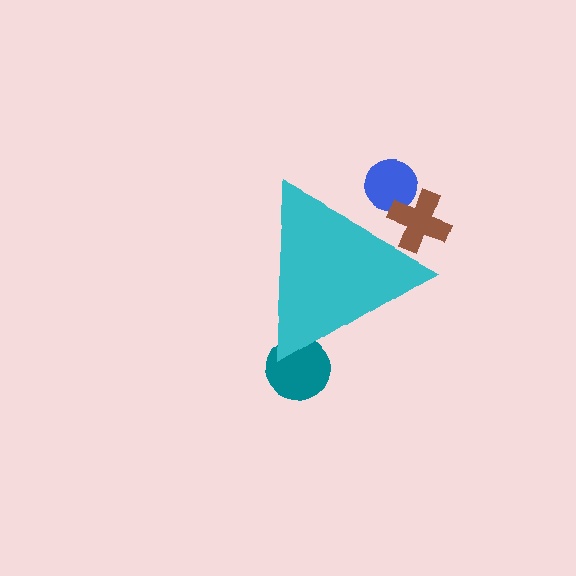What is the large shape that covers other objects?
A cyan triangle.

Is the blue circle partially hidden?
Yes, the blue circle is partially hidden behind the cyan triangle.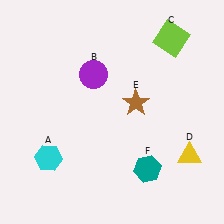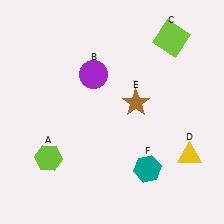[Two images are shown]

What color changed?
The hexagon (A) changed from cyan in Image 1 to lime in Image 2.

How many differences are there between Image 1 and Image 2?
There is 1 difference between the two images.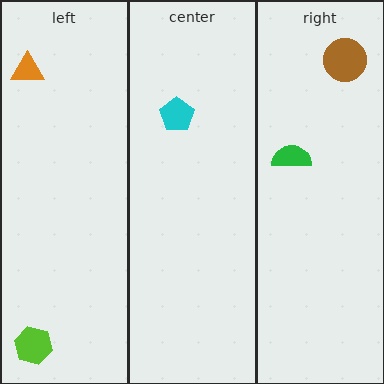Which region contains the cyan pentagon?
The center region.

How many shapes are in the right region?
2.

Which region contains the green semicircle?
The right region.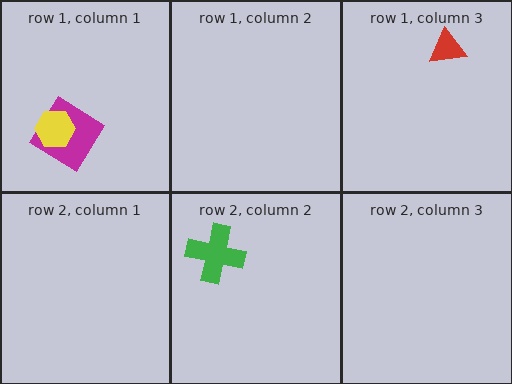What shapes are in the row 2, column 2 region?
The green cross.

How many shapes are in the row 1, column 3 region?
1.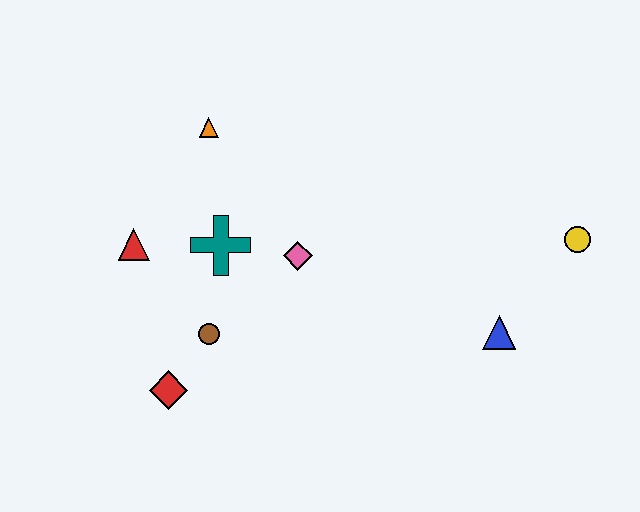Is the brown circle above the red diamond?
Yes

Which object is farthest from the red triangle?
The yellow circle is farthest from the red triangle.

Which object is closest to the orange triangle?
The teal cross is closest to the orange triangle.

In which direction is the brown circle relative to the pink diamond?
The brown circle is to the left of the pink diamond.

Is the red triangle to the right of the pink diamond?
No